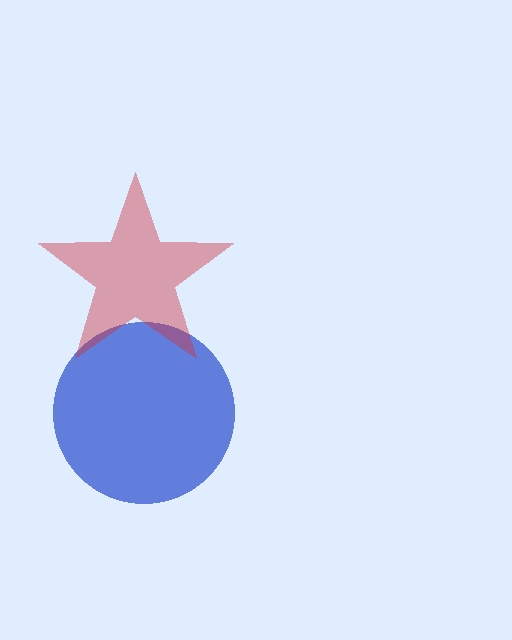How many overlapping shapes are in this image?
There are 2 overlapping shapes in the image.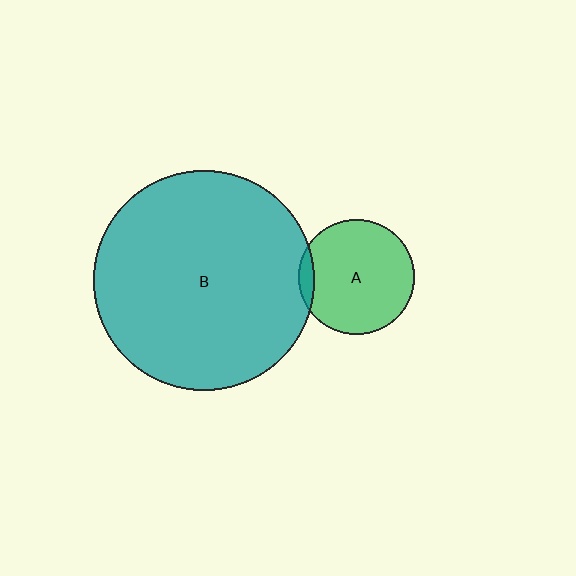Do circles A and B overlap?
Yes.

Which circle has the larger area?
Circle B (teal).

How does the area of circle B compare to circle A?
Approximately 3.6 times.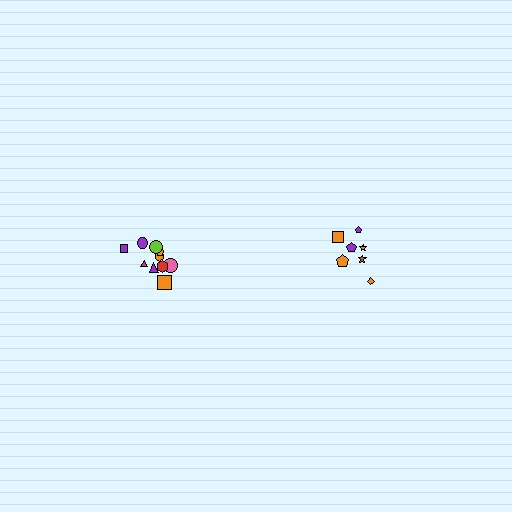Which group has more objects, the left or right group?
The left group.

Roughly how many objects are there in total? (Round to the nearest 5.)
Roughly 15 objects in total.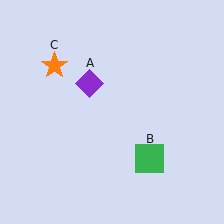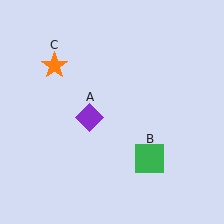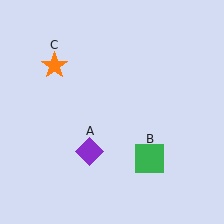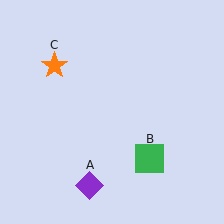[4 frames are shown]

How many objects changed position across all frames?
1 object changed position: purple diamond (object A).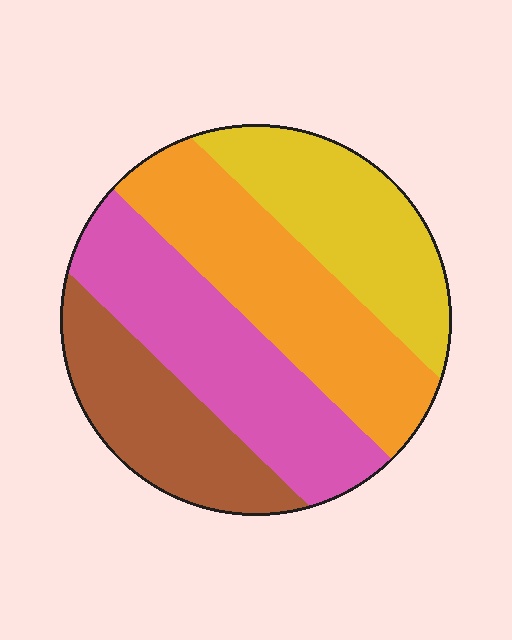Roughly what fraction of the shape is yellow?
Yellow takes up less than a quarter of the shape.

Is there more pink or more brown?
Pink.